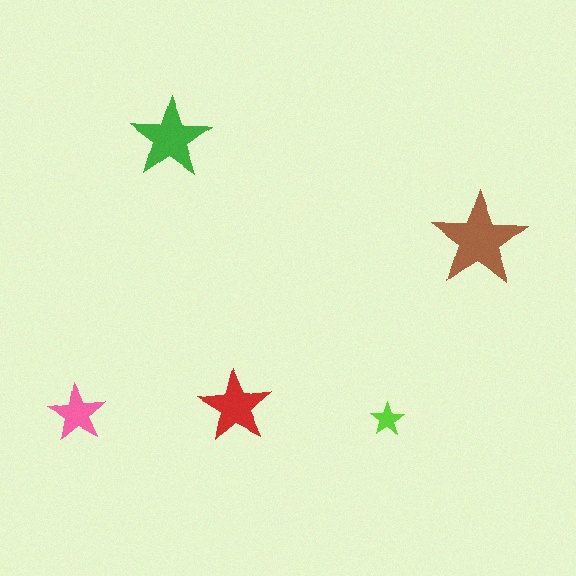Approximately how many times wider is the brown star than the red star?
About 1.5 times wider.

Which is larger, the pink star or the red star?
The red one.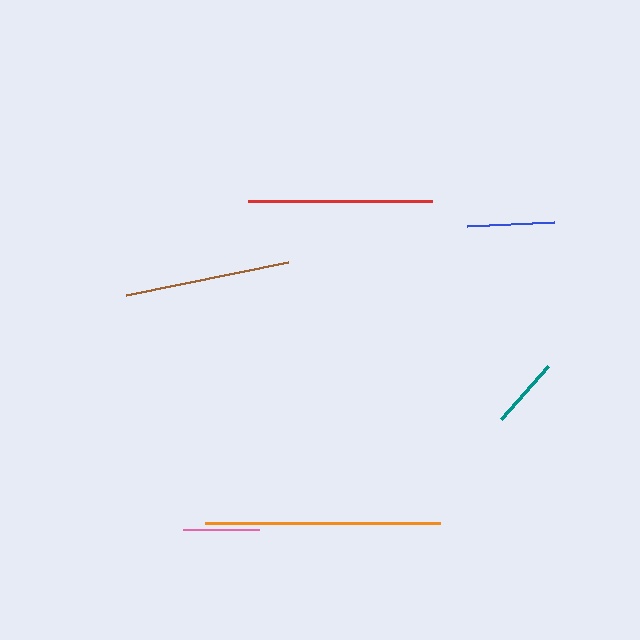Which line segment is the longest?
The orange line is the longest at approximately 236 pixels.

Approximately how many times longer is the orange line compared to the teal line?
The orange line is approximately 3.3 times the length of the teal line.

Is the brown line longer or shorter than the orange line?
The orange line is longer than the brown line.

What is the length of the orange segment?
The orange segment is approximately 236 pixels long.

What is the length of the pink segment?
The pink segment is approximately 76 pixels long.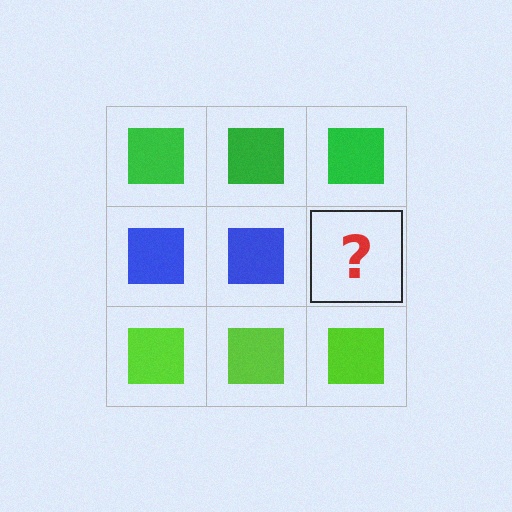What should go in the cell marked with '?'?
The missing cell should contain a blue square.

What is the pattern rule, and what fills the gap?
The rule is that each row has a consistent color. The gap should be filled with a blue square.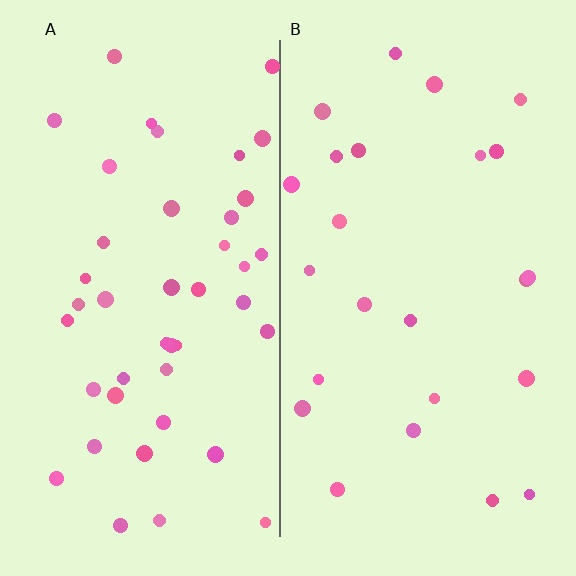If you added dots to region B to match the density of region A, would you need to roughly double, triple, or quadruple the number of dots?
Approximately double.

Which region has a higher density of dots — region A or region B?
A (the left).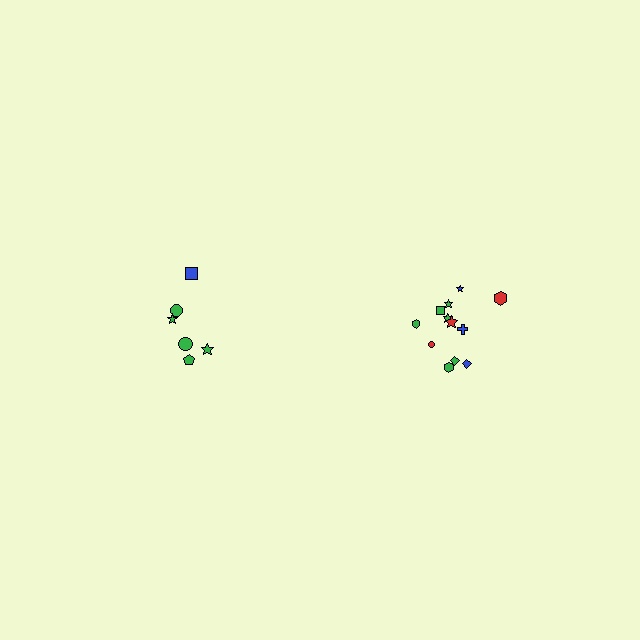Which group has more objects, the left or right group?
The right group.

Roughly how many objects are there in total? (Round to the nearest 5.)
Roughly 20 objects in total.